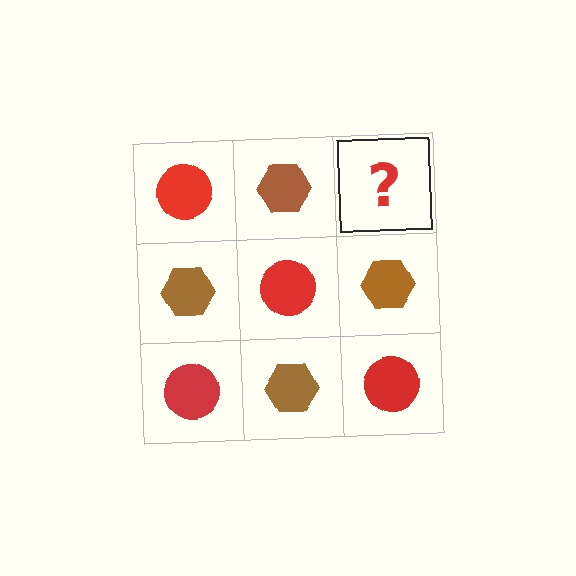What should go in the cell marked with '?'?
The missing cell should contain a red circle.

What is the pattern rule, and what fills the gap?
The rule is that it alternates red circle and brown hexagon in a checkerboard pattern. The gap should be filled with a red circle.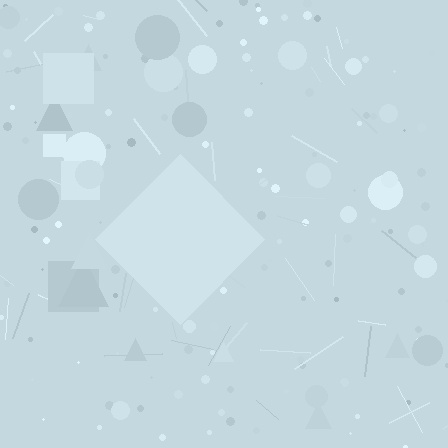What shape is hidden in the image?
A diamond is hidden in the image.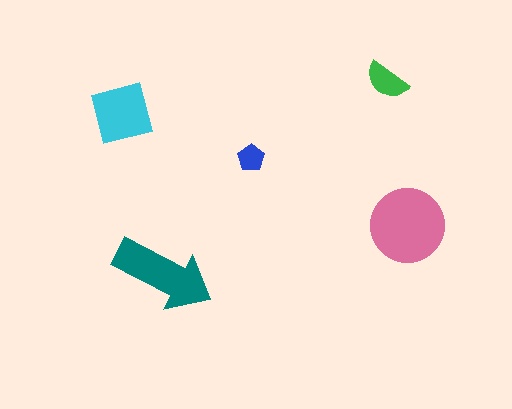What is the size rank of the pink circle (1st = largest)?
1st.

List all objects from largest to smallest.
The pink circle, the teal arrow, the cyan square, the green semicircle, the blue pentagon.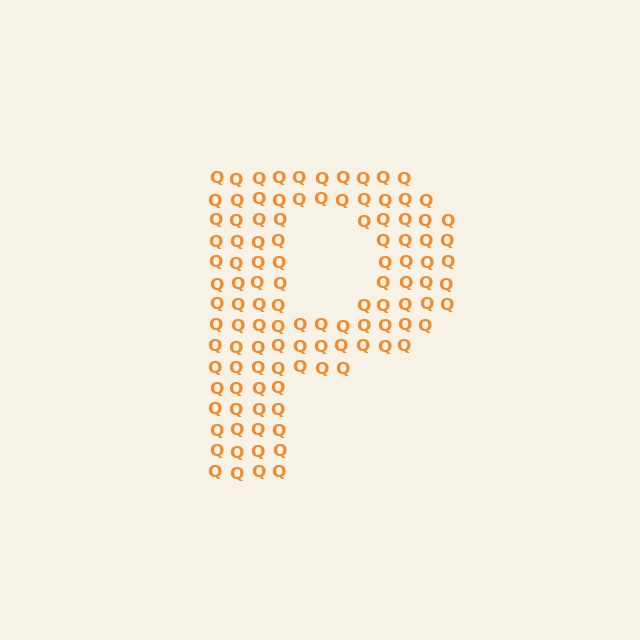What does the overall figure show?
The overall figure shows the letter P.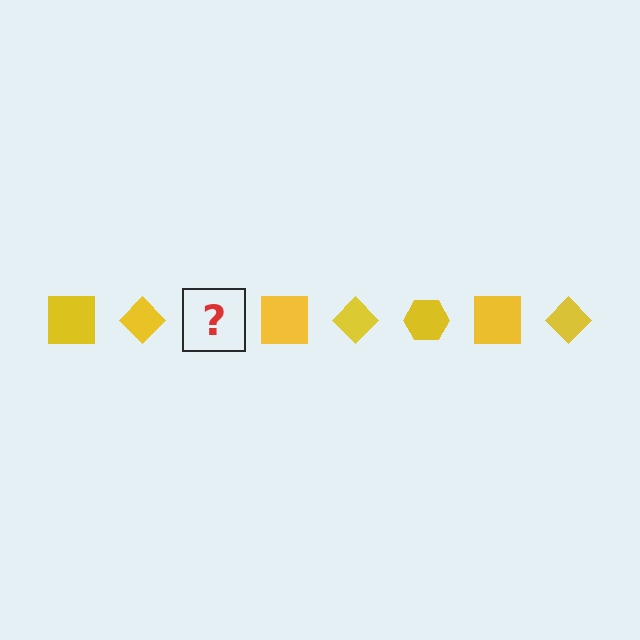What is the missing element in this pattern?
The missing element is a yellow hexagon.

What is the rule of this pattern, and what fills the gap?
The rule is that the pattern cycles through square, diamond, hexagon shapes in yellow. The gap should be filled with a yellow hexagon.